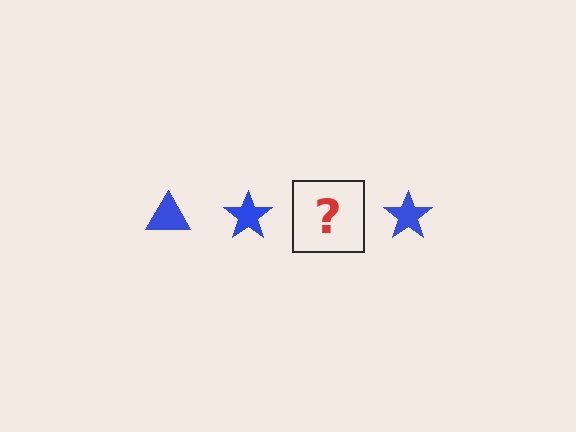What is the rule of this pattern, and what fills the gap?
The rule is that the pattern cycles through triangle, star shapes in blue. The gap should be filled with a blue triangle.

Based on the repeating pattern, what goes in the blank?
The blank should be a blue triangle.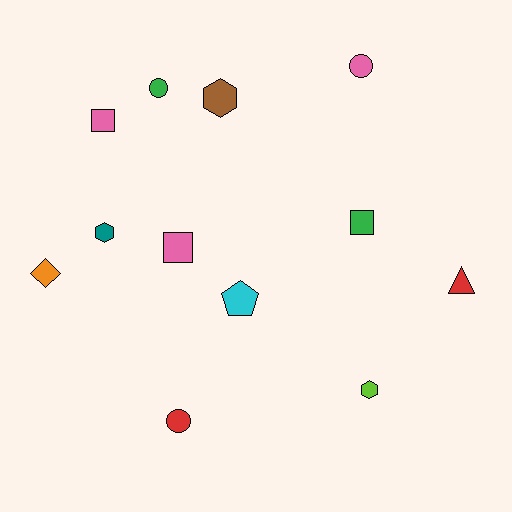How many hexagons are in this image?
There are 3 hexagons.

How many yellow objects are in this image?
There are no yellow objects.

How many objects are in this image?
There are 12 objects.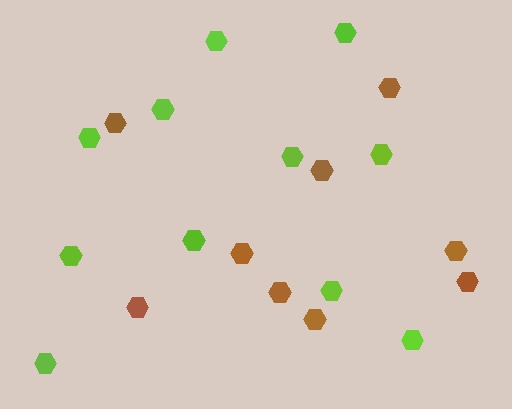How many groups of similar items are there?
There are 2 groups: one group of lime hexagons (11) and one group of brown hexagons (9).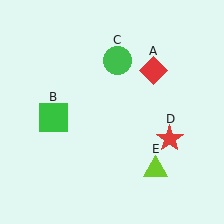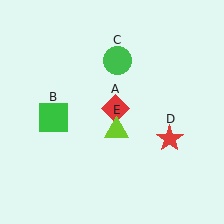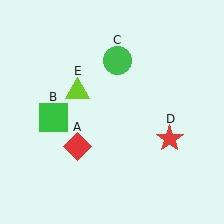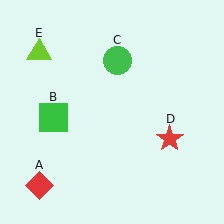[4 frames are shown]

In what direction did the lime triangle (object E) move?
The lime triangle (object E) moved up and to the left.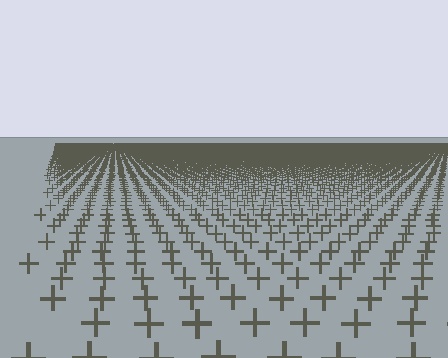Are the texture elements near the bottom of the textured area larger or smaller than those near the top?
Larger. Near the bottom, elements are closer to the viewer and appear at a bigger on-screen size.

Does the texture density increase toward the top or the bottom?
Density increases toward the top.